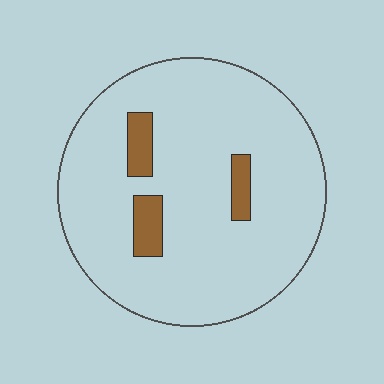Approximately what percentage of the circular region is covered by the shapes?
Approximately 10%.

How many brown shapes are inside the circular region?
3.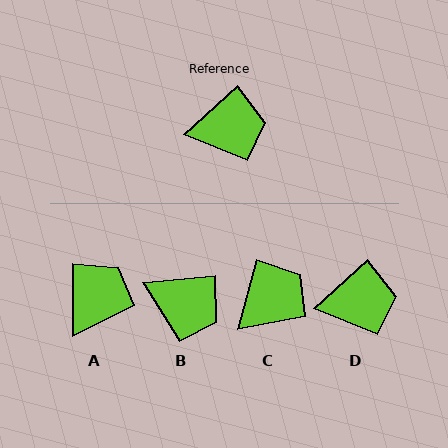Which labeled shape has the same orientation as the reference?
D.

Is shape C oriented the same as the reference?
No, it is off by about 33 degrees.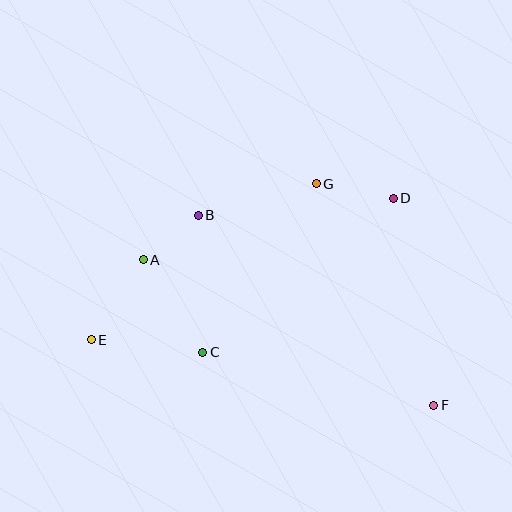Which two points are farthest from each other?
Points E and F are farthest from each other.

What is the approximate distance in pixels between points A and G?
The distance between A and G is approximately 189 pixels.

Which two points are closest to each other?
Points A and B are closest to each other.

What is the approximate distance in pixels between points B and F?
The distance between B and F is approximately 302 pixels.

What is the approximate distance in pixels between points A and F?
The distance between A and F is approximately 325 pixels.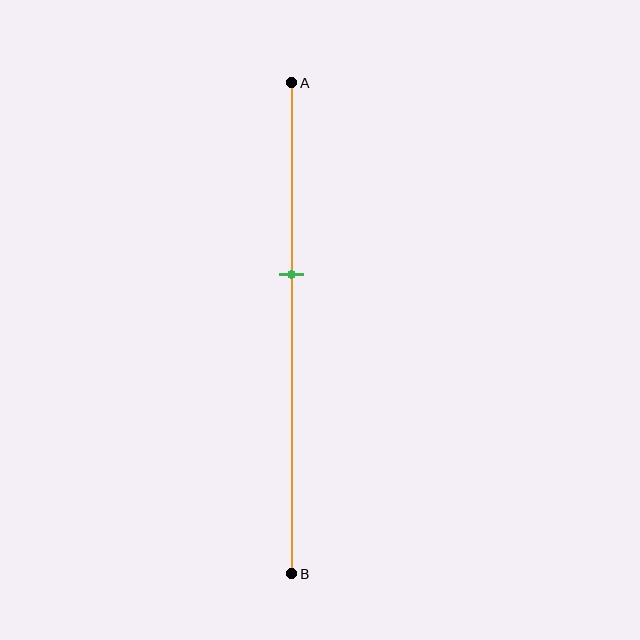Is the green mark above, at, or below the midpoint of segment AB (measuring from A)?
The green mark is above the midpoint of segment AB.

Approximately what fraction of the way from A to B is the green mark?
The green mark is approximately 40% of the way from A to B.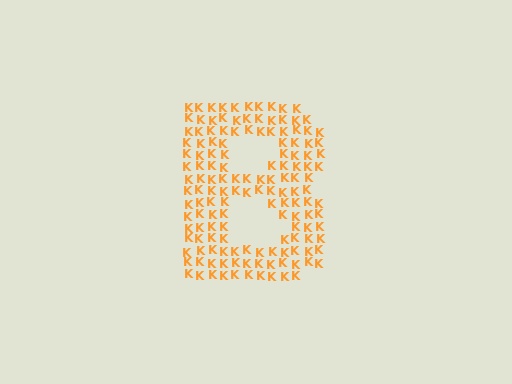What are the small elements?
The small elements are letter K's.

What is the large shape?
The large shape is the letter B.